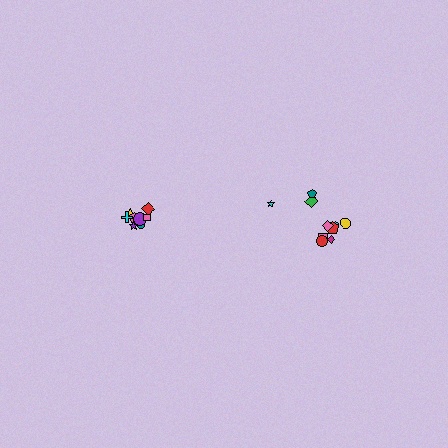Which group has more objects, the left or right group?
The right group.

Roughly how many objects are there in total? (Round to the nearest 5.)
Roughly 20 objects in total.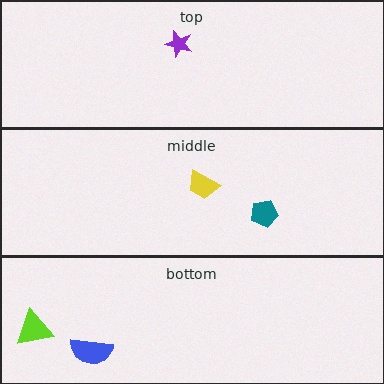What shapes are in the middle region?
The teal pentagon, the yellow trapezoid.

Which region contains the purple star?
The top region.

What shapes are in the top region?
The purple star.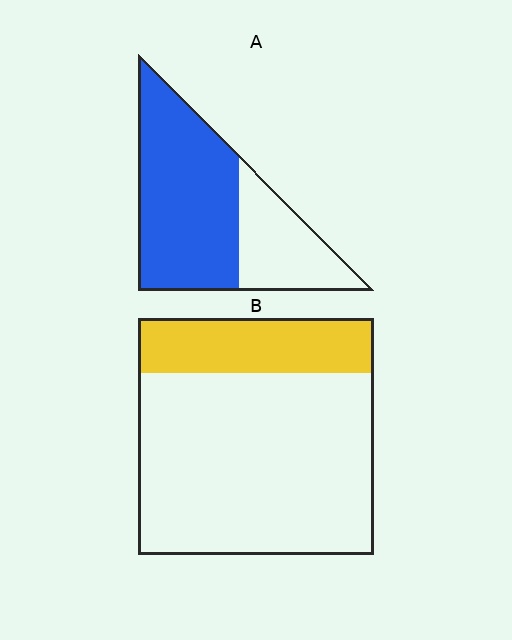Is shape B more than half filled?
No.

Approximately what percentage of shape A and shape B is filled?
A is approximately 65% and B is approximately 25%.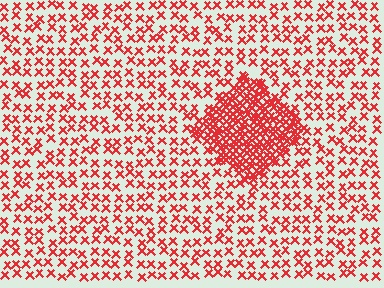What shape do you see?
I see a diamond.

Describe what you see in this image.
The image contains small red elements arranged at two different densities. A diamond-shaped region is visible where the elements are more densely packed than the surrounding area.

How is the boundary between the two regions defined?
The boundary is defined by a change in element density (approximately 2.9x ratio). All elements are the same color, size, and shape.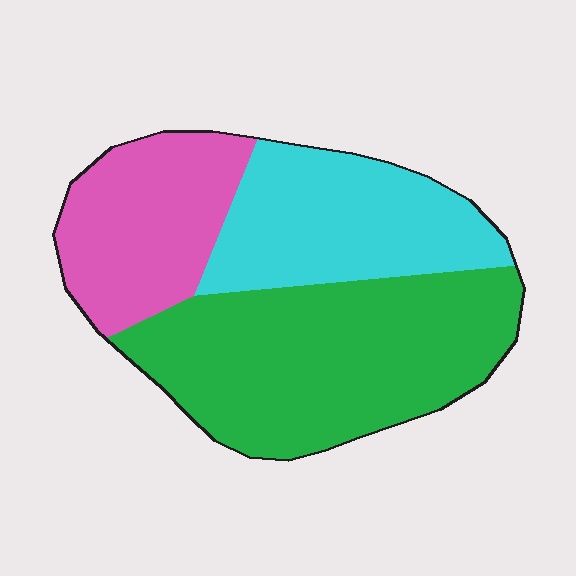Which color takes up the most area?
Green, at roughly 45%.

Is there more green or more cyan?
Green.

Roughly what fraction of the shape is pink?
Pink covers 25% of the shape.